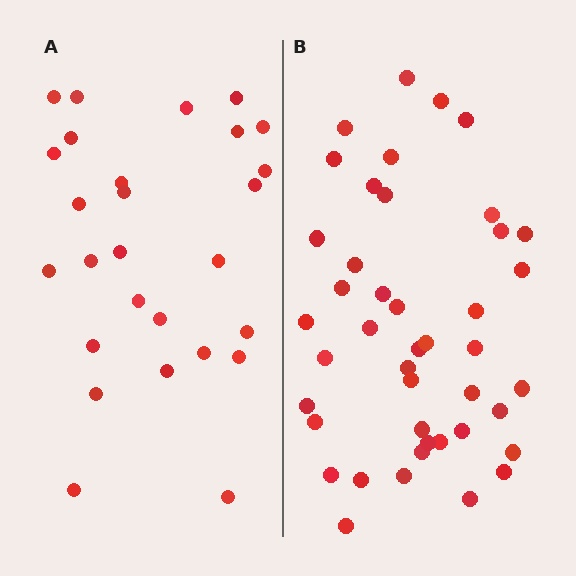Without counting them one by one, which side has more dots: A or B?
Region B (the right region) has more dots.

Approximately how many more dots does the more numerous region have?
Region B has approximately 15 more dots than region A.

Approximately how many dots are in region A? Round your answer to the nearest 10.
About 30 dots. (The exact count is 27, which rounds to 30.)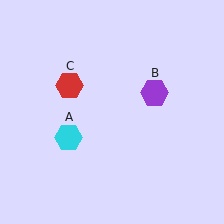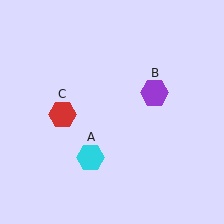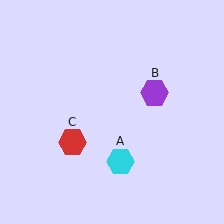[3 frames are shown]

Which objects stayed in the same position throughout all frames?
Purple hexagon (object B) remained stationary.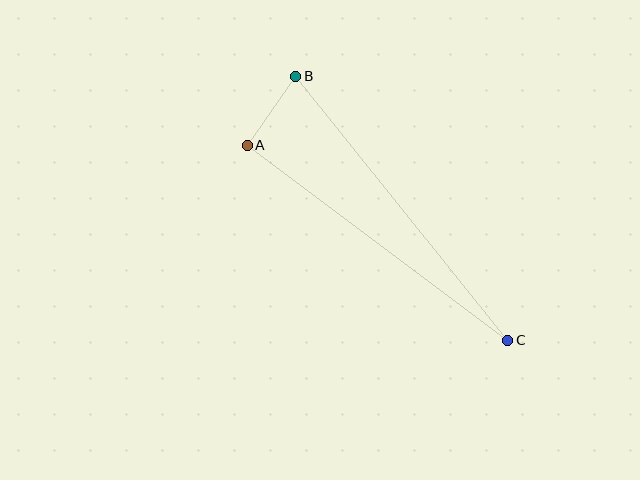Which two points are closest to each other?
Points A and B are closest to each other.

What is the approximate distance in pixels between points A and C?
The distance between A and C is approximately 325 pixels.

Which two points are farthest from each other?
Points B and C are farthest from each other.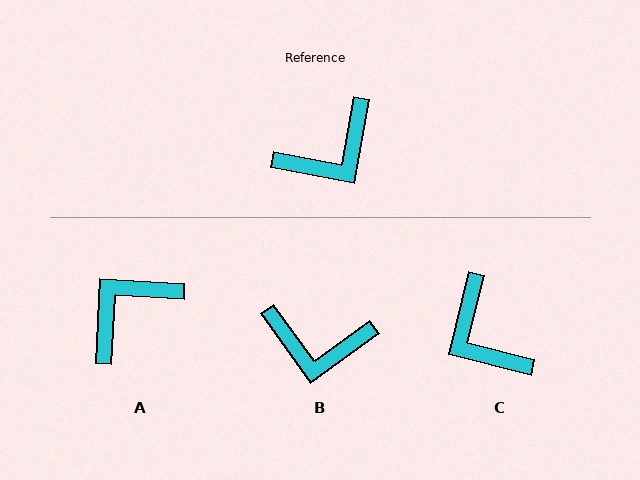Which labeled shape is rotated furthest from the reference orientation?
A, about 173 degrees away.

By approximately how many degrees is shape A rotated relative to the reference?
Approximately 173 degrees clockwise.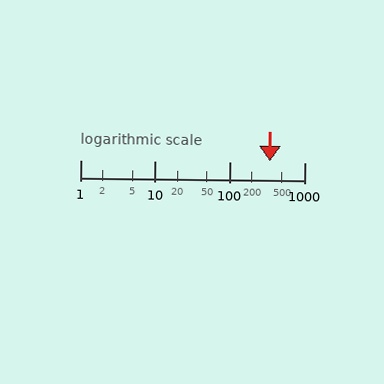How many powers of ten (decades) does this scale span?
The scale spans 3 decades, from 1 to 1000.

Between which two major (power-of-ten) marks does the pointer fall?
The pointer is between 100 and 1000.